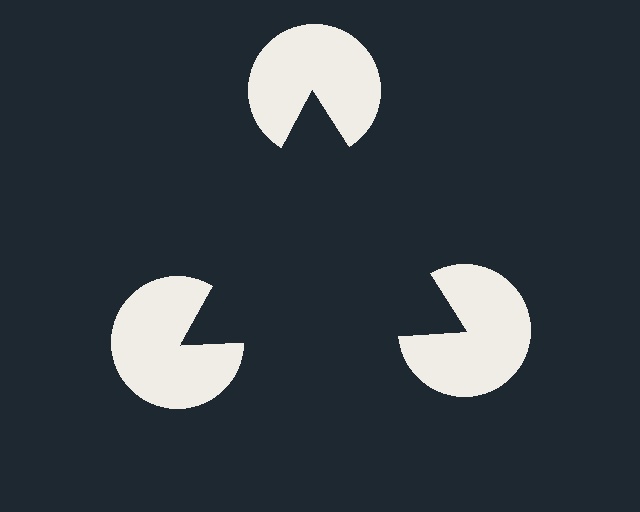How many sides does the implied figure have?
3 sides.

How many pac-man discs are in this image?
There are 3 — one at each vertex of the illusory triangle.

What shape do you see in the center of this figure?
An illusory triangle — its edges are inferred from the aligned wedge cuts in the pac-man discs, not physically drawn.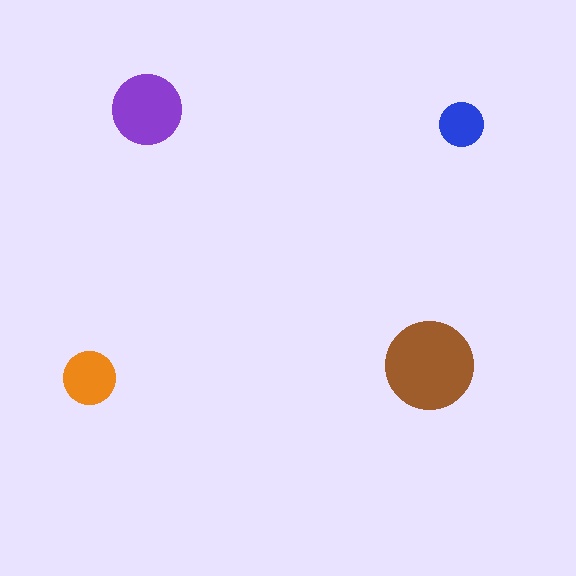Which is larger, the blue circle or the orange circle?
The orange one.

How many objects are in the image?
There are 4 objects in the image.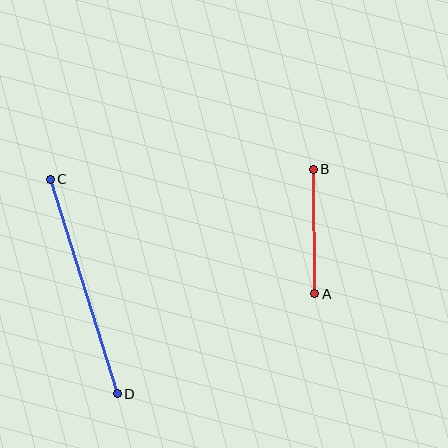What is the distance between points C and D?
The distance is approximately 225 pixels.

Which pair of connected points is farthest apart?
Points C and D are farthest apart.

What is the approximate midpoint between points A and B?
The midpoint is at approximately (314, 232) pixels.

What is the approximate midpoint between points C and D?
The midpoint is at approximately (84, 286) pixels.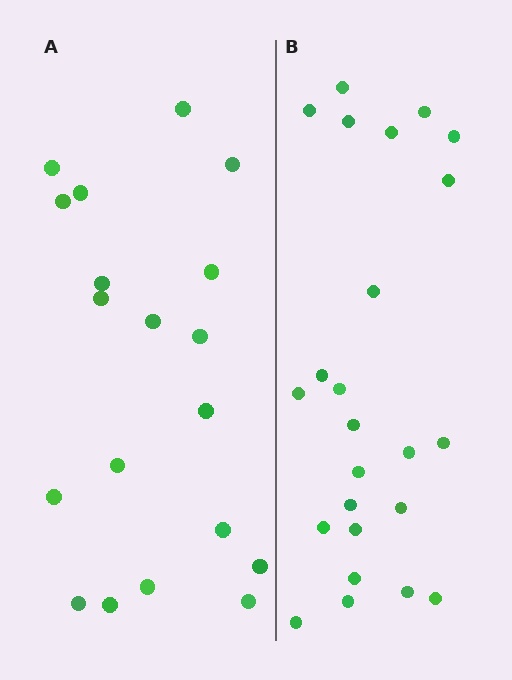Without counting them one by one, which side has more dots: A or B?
Region B (the right region) has more dots.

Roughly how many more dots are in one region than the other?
Region B has about 5 more dots than region A.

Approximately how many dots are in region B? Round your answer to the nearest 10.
About 20 dots. (The exact count is 24, which rounds to 20.)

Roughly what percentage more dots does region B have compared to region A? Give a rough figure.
About 25% more.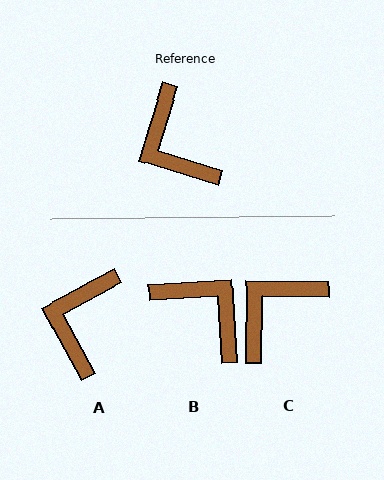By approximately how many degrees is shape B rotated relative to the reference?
Approximately 159 degrees clockwise.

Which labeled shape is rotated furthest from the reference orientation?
B, about 159 degrees away.